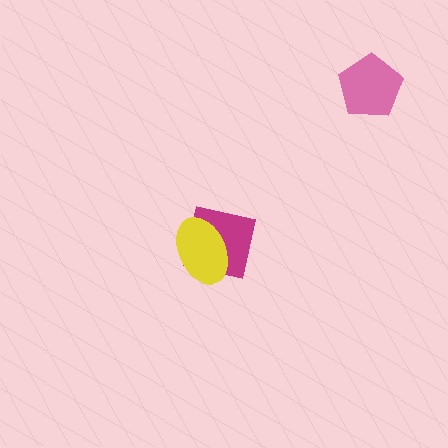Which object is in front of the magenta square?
The yellow ellipse is in front of the magenta square.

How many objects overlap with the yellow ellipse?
1 object overlaps with the yellow ellipse.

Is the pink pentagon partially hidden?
No, no other shape covers it.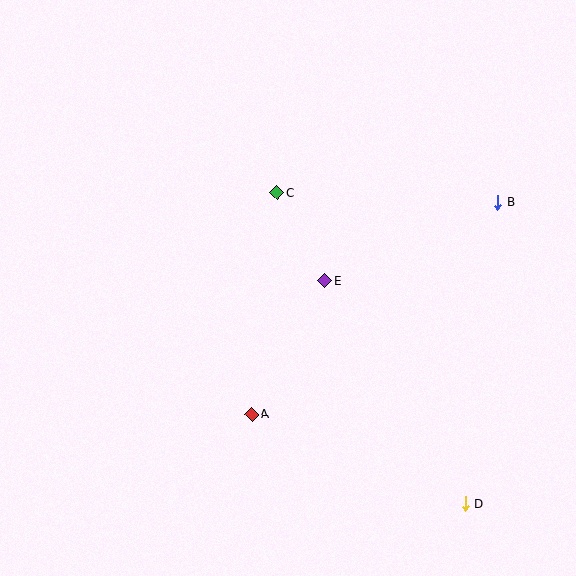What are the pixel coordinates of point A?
Point A is at (252, 414).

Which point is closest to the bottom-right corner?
Point D is closest to the bottom-right corner.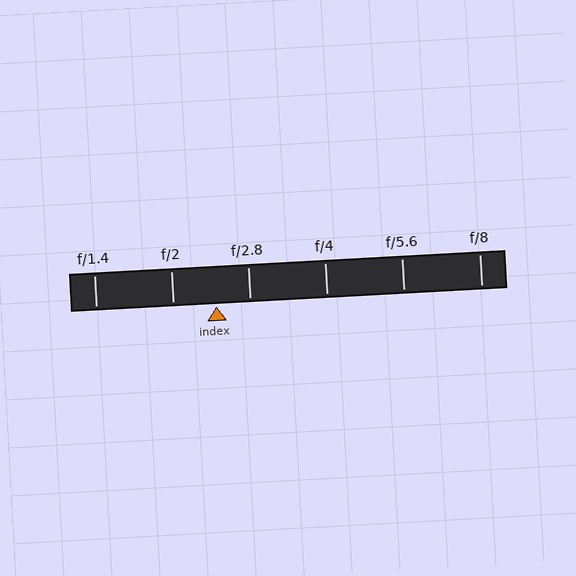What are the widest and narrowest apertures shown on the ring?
The widest aperture shown is f/1.4 and the narrowest is f/8.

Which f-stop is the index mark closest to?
The index mark is closest to f/2.8.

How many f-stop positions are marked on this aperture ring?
There are 6 f-stop positions marked.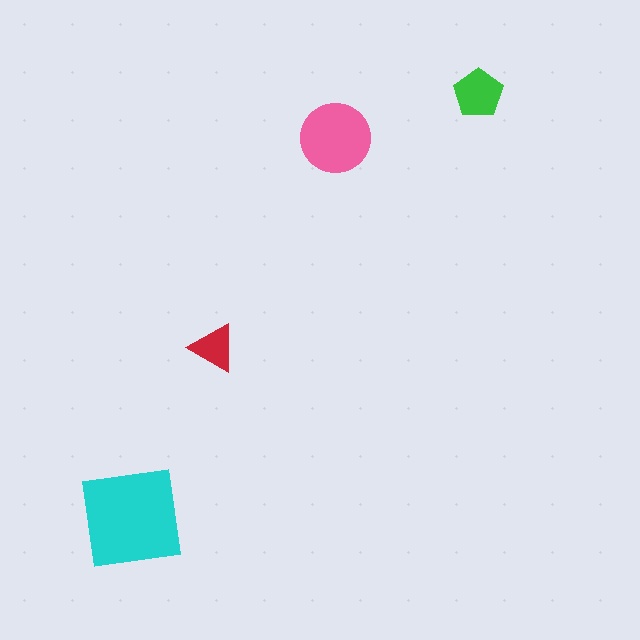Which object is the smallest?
The red triangle.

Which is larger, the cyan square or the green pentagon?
The cyan square.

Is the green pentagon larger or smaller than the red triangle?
Larger.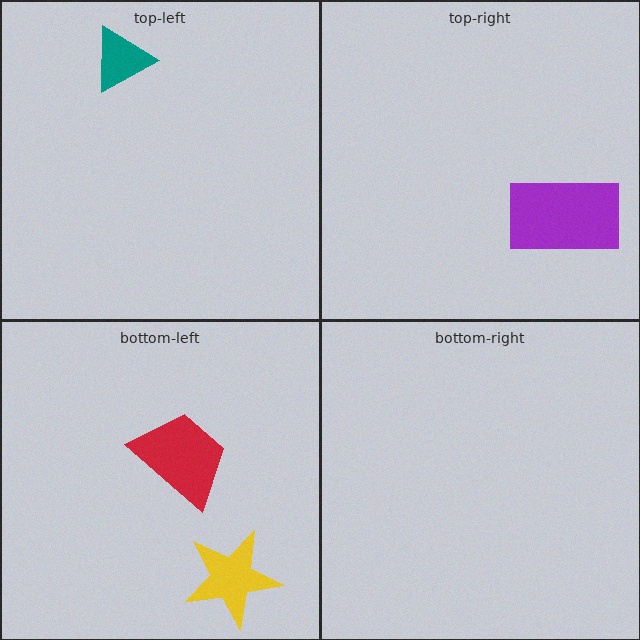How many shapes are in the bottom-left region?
2.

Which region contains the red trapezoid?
The bottom-left region.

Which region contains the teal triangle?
The top-left region.